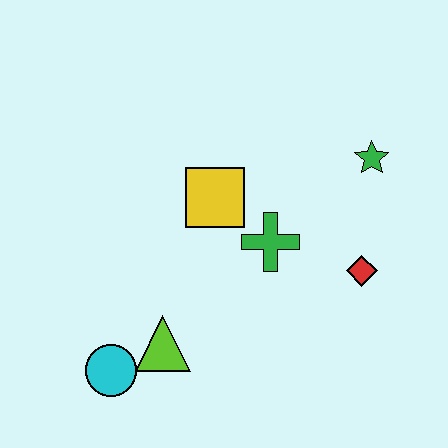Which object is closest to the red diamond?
The green cross is closest to the red diamond.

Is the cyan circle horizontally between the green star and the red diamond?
No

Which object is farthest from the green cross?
The cyan circle is farthest from the green cross.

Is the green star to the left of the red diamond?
No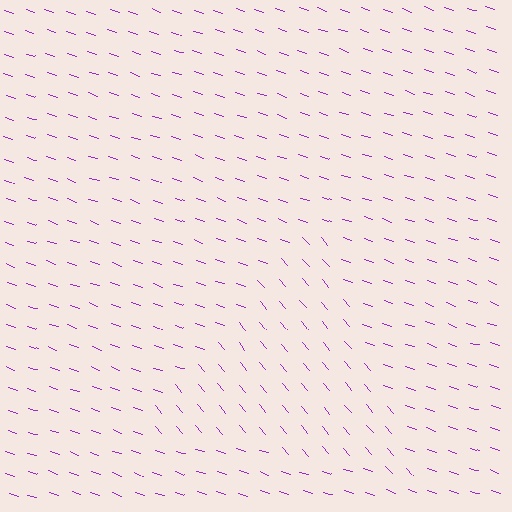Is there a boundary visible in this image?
Yes, there is a texture boundary formed by a change in line orientation.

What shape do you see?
I see a triangle.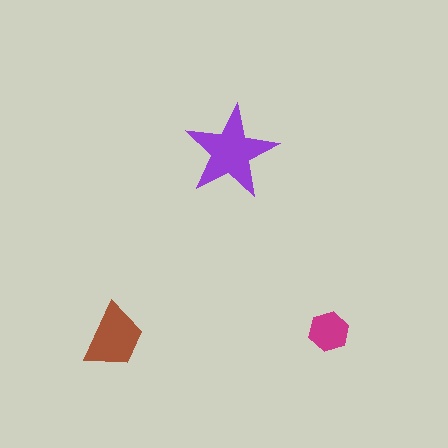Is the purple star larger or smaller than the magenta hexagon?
Larger.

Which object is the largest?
The purple star.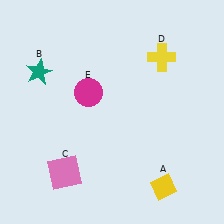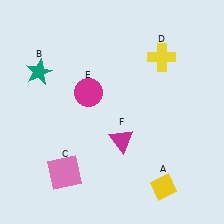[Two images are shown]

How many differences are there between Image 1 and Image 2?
There is 1 difference between the two images.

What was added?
A magenta triangle (F) was added in Image 2.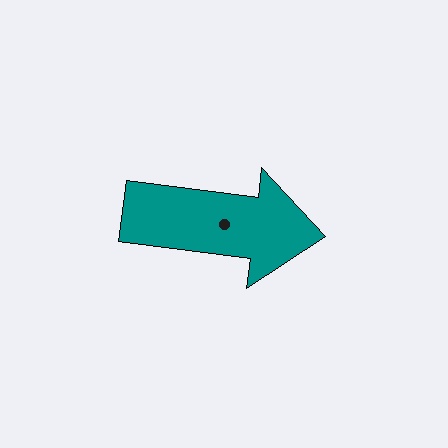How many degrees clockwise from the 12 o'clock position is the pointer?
Approximately 97 degrees.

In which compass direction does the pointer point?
East.